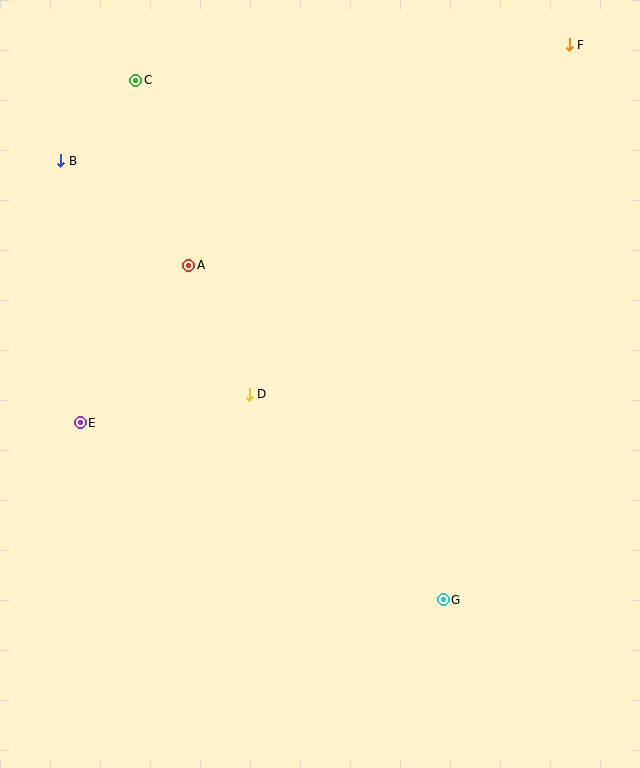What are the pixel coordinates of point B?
Point B is at (61, 161).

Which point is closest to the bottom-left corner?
Point E is closest to the bottom-left corner.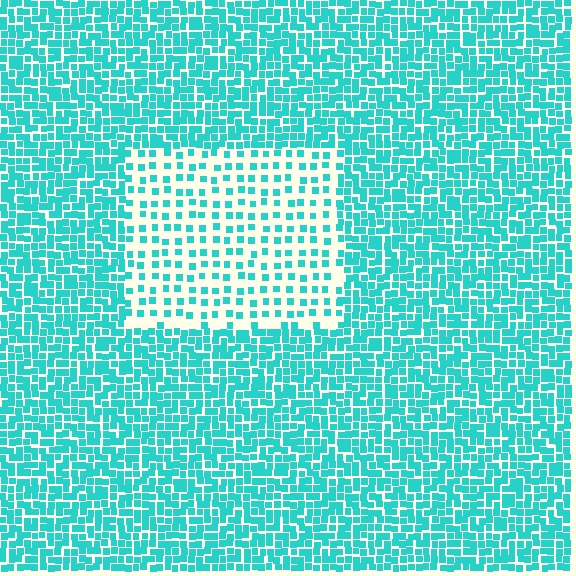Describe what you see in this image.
The image contains small cyan elements arranged at two different densities. A rectangle-shaped region is visible where the elements are less densely packed than the surrounding area.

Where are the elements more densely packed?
The elements are more densely packed outside the rectangle boundary.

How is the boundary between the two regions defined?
The boundary is defined by a change in element density (approximately 2.5x ratio). All elements are the same color, size, and shape.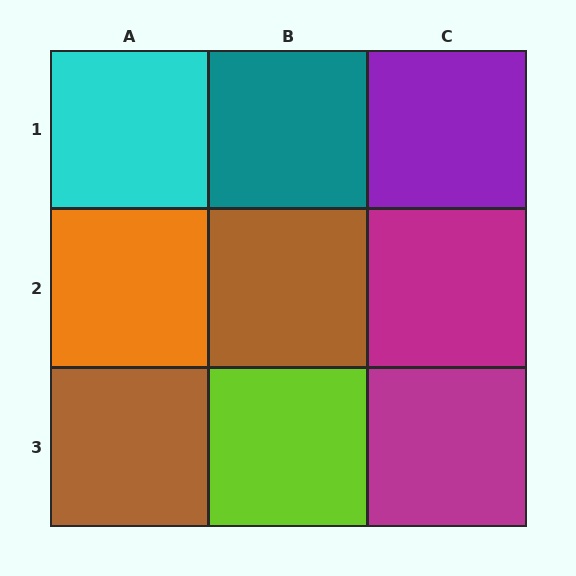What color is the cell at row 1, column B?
Teal.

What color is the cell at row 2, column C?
Magenta.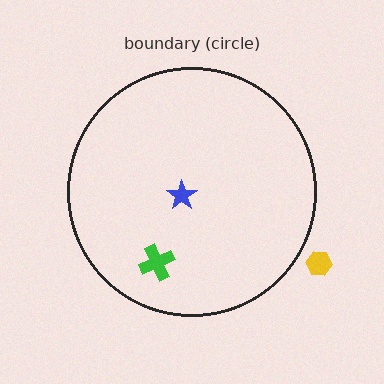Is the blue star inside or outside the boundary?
Inside.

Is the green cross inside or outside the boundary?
Inside.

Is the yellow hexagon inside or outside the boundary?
Outside.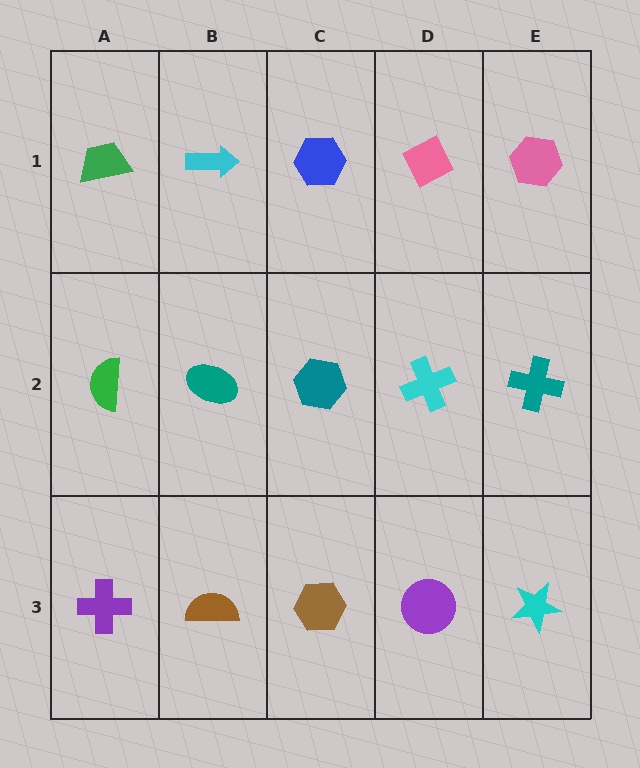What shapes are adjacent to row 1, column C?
A teal hexagon (row 2, column C), a cyan arrow (row 1, column B), a pink diamond (row 1, column D).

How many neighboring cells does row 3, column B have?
3.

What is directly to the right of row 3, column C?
A purple circle.